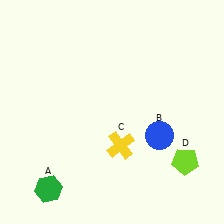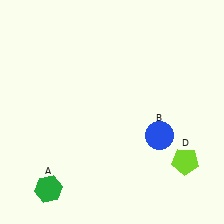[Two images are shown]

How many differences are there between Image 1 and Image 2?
There is 1 difference between the two images.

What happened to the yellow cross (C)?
The yellow cross (C) was removed in Image 2. It was in the bottom-right area of Image 1.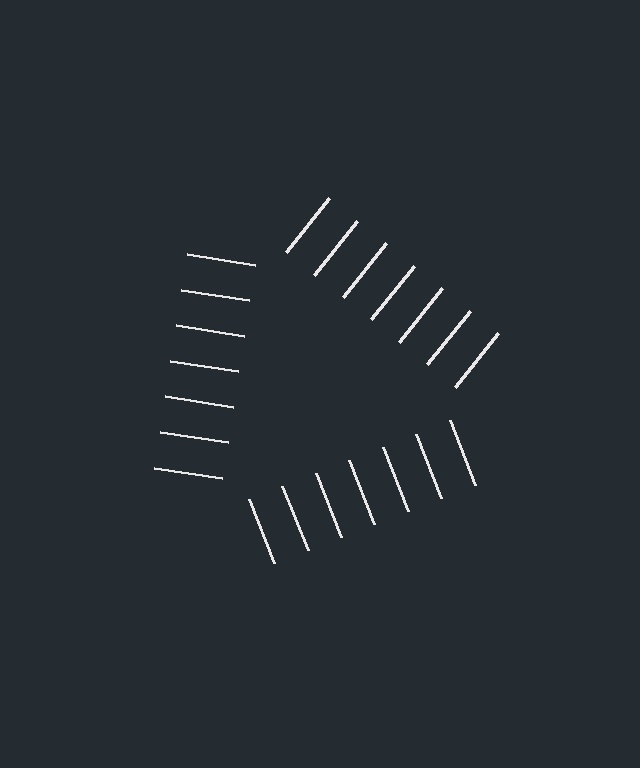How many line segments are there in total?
21 — 7 along each of the 3 edges.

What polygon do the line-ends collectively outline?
An illusory triangle — the line segments terminate on its edges but no continuous stroke is drawn.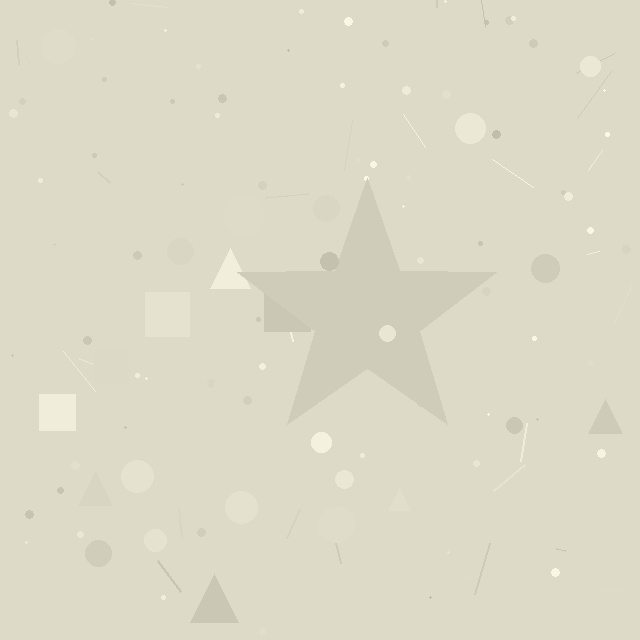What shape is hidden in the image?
A star is hidden in the image.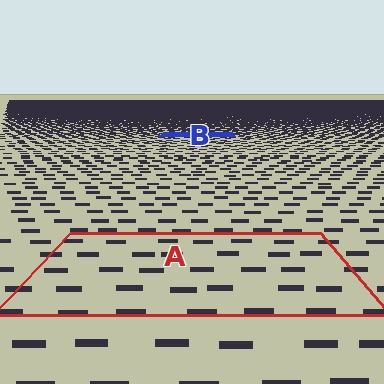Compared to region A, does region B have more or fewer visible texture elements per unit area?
Region B has more texture elements per unit area — they are packed more densely because it is farther away.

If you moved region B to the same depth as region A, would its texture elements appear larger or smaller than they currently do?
They would appear larger. At a closer depth, the same texture elements are projected at a bigger on-screen size.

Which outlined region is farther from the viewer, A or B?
Region B is farther from the viewer — the texture elements inside it appear smaller and more densely packed.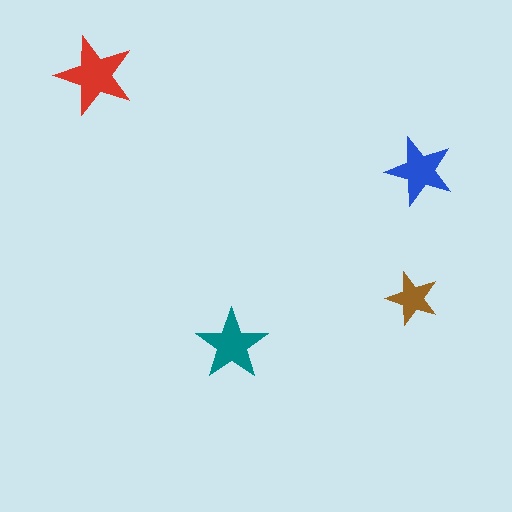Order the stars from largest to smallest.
the red one, the teal one, the blue one, the brown one.